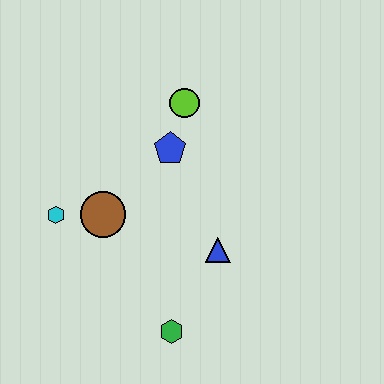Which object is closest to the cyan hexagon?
The brown circle is closest to the cyan hexagon.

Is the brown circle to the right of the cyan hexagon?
Yes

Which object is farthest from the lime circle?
The green hexagon is farthest from the lime circle.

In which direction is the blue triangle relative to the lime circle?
The blue triangle is below the lime circle.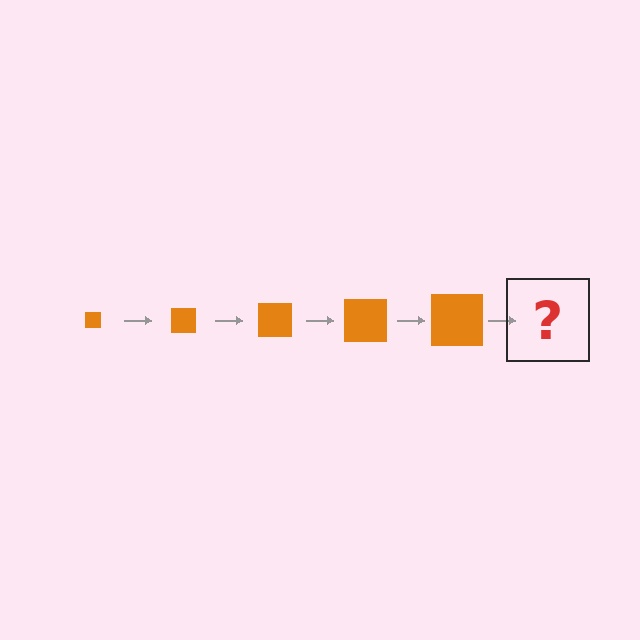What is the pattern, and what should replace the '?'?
The pattern is that the square gets progressively larger each step. The '?' should be an orange square, larger than the previous one.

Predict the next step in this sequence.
The next step is an orange square, larger than the previous one.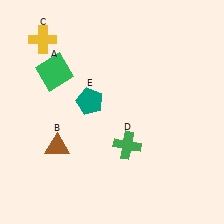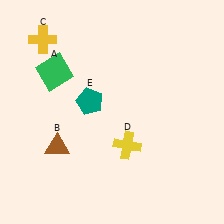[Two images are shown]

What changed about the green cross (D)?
In Image 1, D is green. In Image 2, it changed to yellow.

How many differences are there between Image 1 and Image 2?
There is 1 difference between the two images.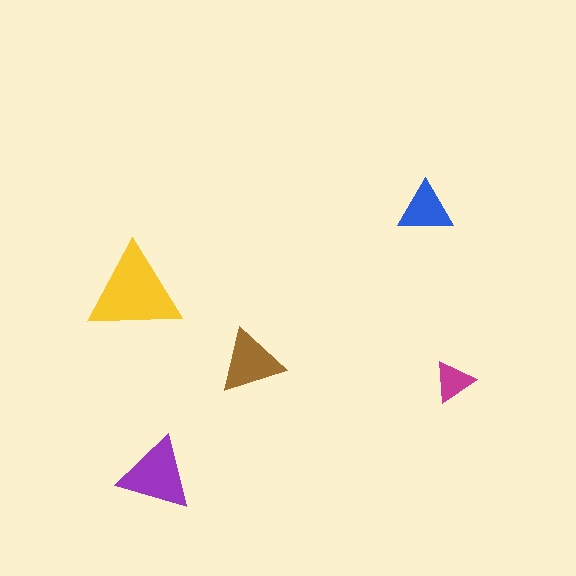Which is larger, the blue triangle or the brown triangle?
The brown one.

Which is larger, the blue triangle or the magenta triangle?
The blue one.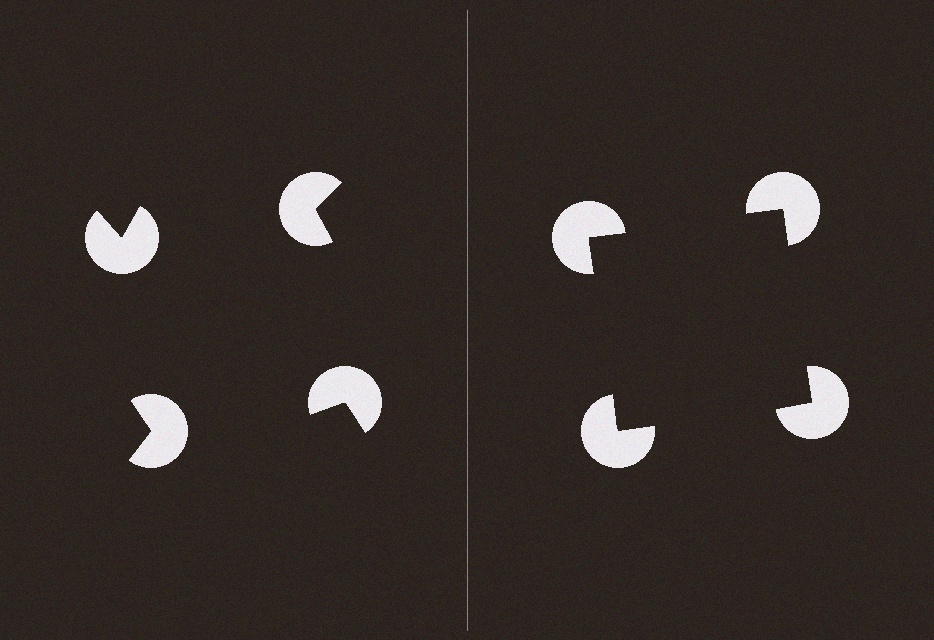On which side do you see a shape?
An illusory square appears on the right side. On the left side the wedge cuts are rotated, so no coherent shape forms.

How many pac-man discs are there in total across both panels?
8 — 4 on each side.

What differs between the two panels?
The pac-man discs are positioned identically on both sides; only the wedge orientations differ. On the right they align to a square; on the left they are misaligned.